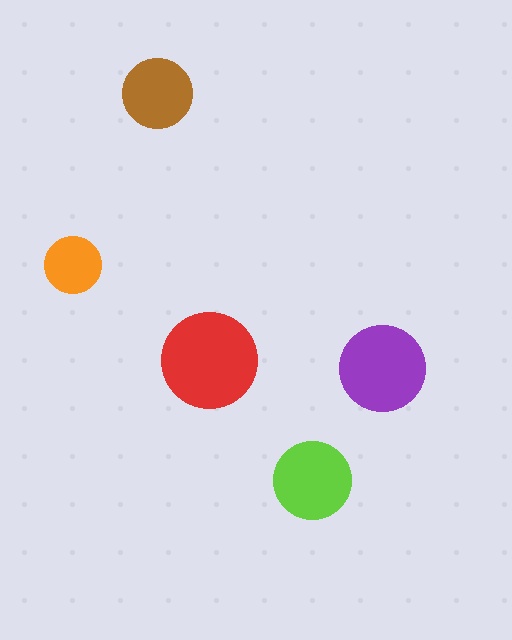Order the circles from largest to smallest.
the red one, the purple one, the lime one, the brown one, the orange one.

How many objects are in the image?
There are 5 objects in the image.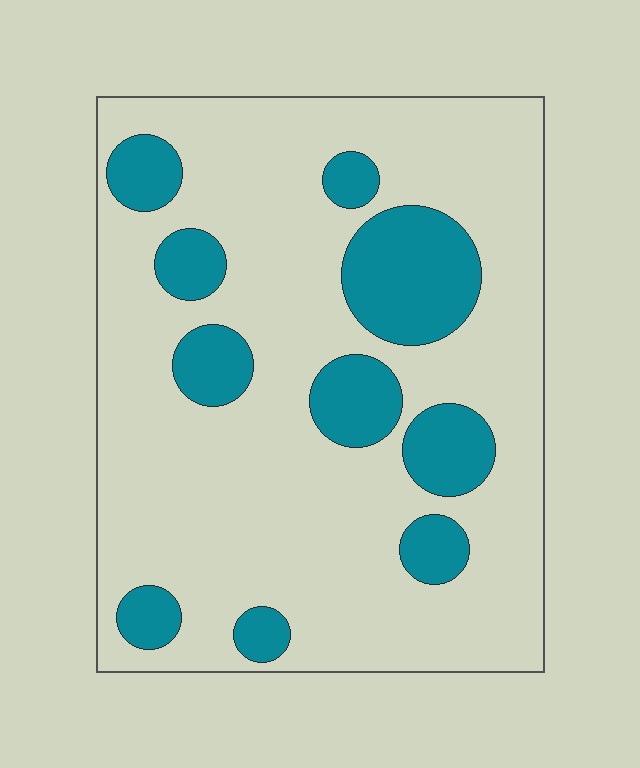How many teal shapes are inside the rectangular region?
10.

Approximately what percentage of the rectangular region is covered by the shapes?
Approximately 20%.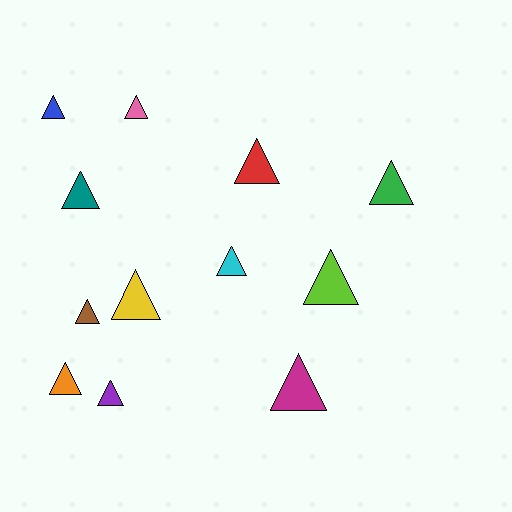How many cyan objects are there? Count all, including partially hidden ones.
There is 1 cyan object.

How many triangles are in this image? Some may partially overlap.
There are 12 triangles.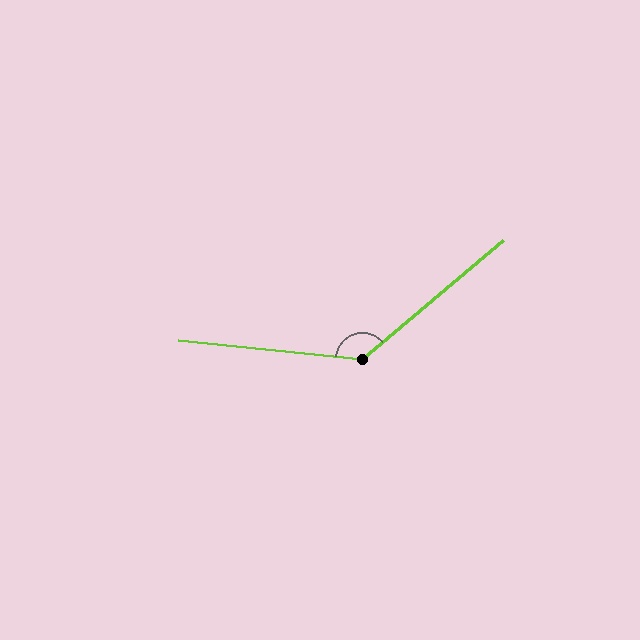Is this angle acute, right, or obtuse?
It is obtuse.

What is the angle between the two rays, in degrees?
Approximately 134 degrees.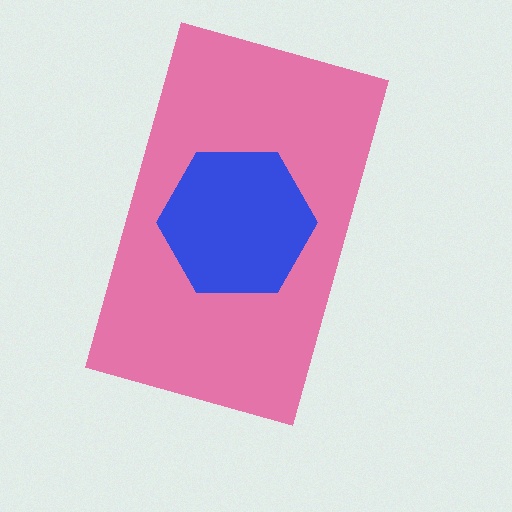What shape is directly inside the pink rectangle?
The blue hexagon.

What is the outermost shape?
The pink rectangle.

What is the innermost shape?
The blue hexagon.